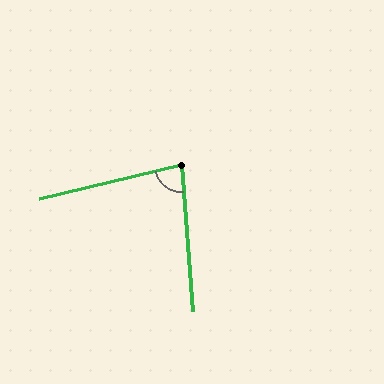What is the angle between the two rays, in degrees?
Approximately 81 degrees.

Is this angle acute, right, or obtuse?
It is acute.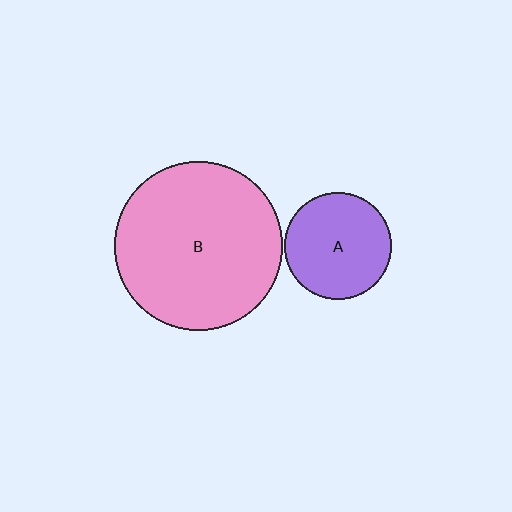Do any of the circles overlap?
No, none of the circles overlap.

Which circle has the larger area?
Circle B (pink).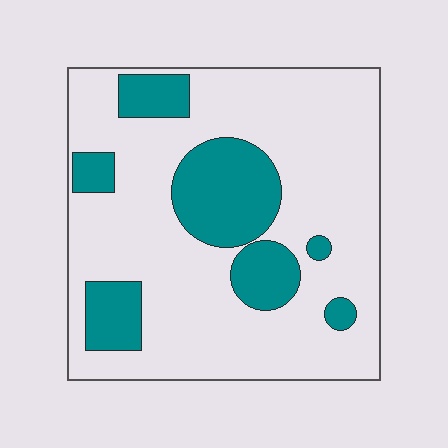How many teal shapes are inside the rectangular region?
7.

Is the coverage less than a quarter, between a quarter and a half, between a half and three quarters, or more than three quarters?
Less than a quarter.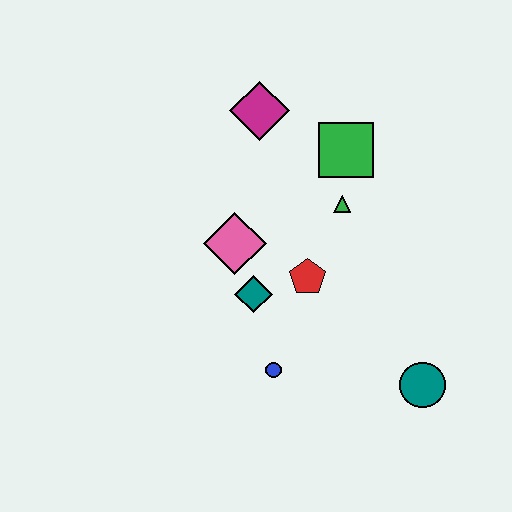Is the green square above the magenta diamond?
No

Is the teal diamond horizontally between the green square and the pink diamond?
Yes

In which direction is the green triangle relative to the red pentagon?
The green triangle is above the red pentagon.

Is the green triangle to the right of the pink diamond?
Yes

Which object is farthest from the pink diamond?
The teal circle is farthest from the pink diamond.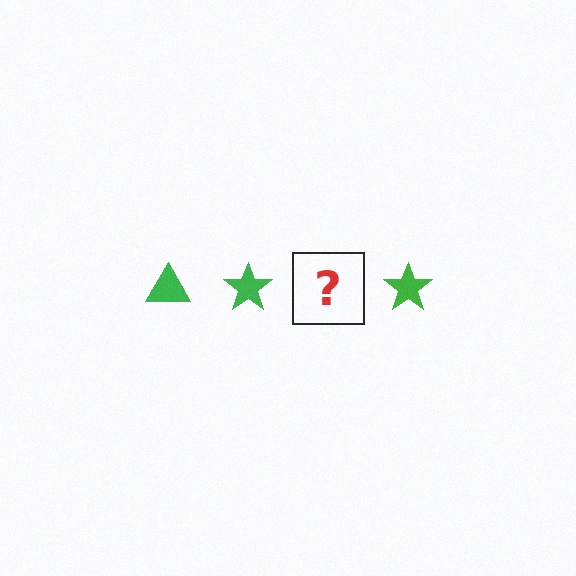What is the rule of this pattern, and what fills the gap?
The rule is that the pattern cycles through triangle, star shapes in green. The gap should be filled with a green triangle.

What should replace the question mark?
The question mark should be replaced with a green triangle.